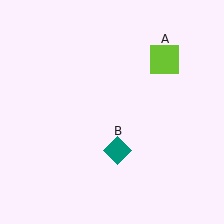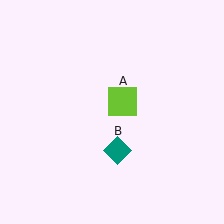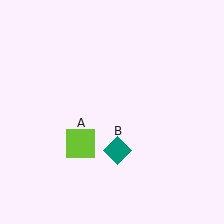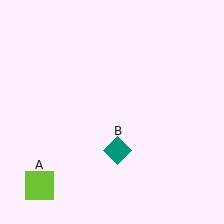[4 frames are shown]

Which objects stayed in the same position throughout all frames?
Teal diamond (object B) remained stationary.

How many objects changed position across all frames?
1 object changed position: lime square (object A).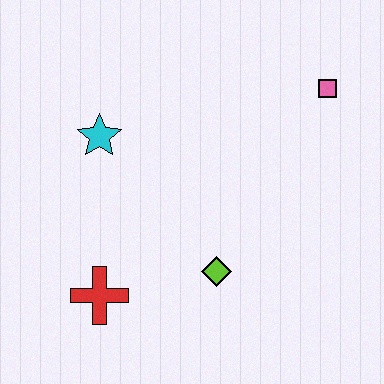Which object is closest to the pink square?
The lime diamond is closest to the pink square.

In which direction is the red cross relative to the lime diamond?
The red cross is to the left of the lime diamond.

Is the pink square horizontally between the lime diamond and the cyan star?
No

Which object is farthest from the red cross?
The pink square is farthest from the red cross.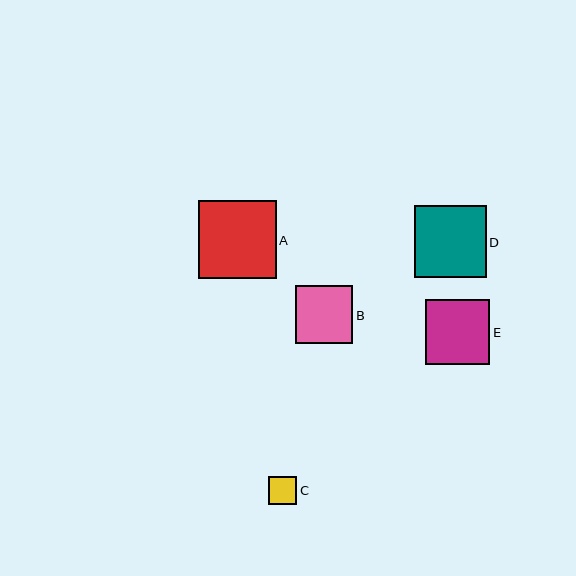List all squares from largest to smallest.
From largest to smallest: A, D, E, B, C.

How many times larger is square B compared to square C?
Square B is approximately 2.1 times the size of square C.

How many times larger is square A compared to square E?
Square A is approximately 1.2 times the size of square E.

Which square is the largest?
Square A is the largest with a size of approximately 78 pixels.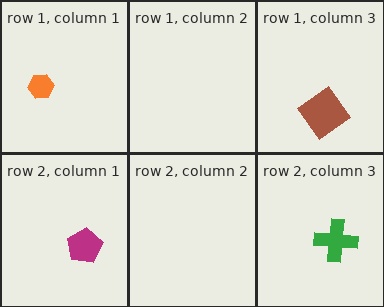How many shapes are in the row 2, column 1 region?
1.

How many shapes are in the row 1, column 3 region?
1.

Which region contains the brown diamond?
The row 1, column 3 region.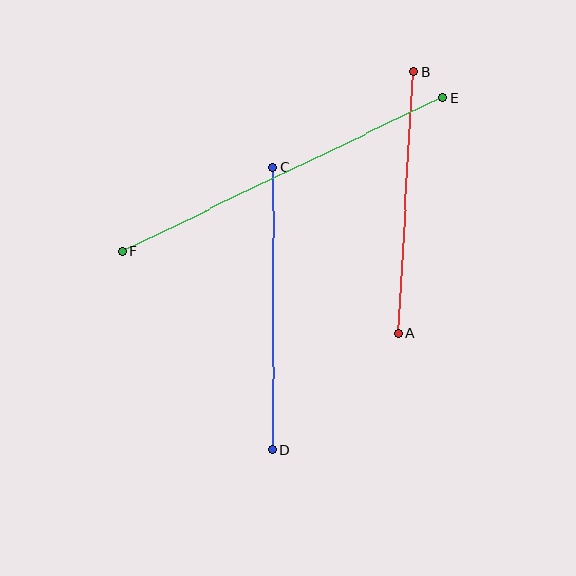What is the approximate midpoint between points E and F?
The midpoint is at approximately (282, 175) pixels.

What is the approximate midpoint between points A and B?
The midpoint is at approximately (406, 203) pixels.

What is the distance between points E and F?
The distance is approximately 355 pixels.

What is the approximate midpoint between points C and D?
The midpoint is at approximately (273, 309) pixels.